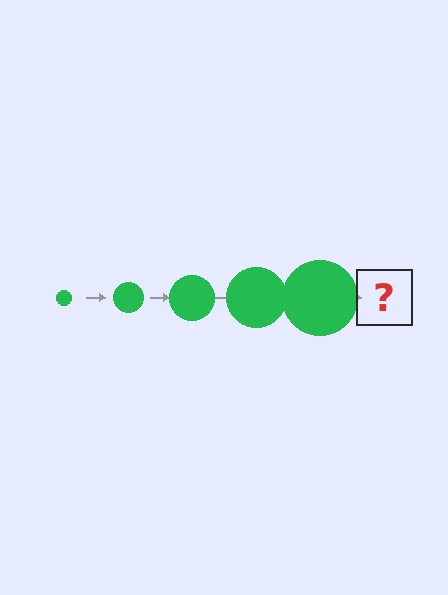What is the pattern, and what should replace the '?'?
The pattern is that the circle gets progressively larger each step. The '?' should be a green circle, larger than the previous one.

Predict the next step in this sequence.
The next step is a green circle, larger than the previous one.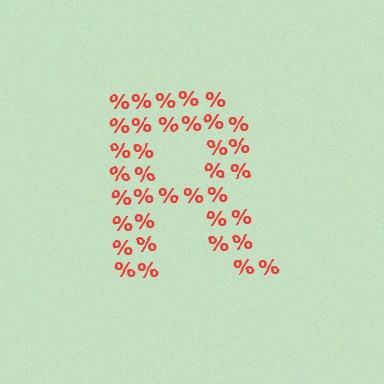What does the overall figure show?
The overall figure shows the letter R.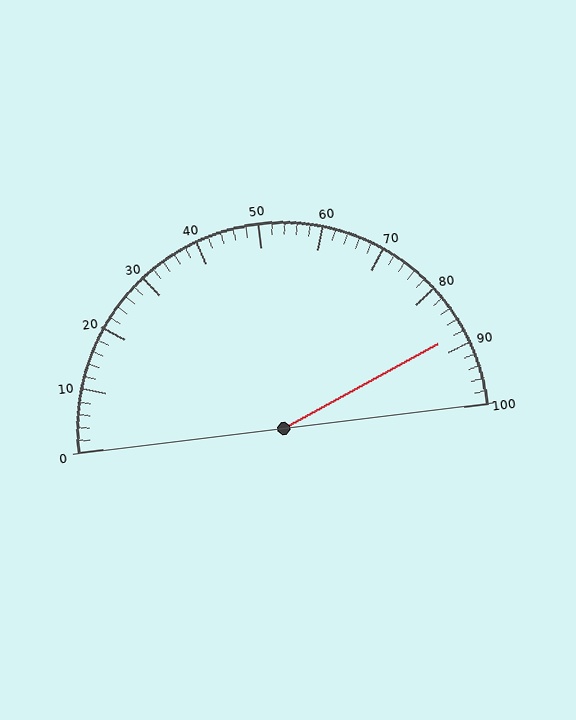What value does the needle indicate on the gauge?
The needle indicates approximately 88.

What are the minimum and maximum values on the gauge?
The gauge ranges from 0 to 100.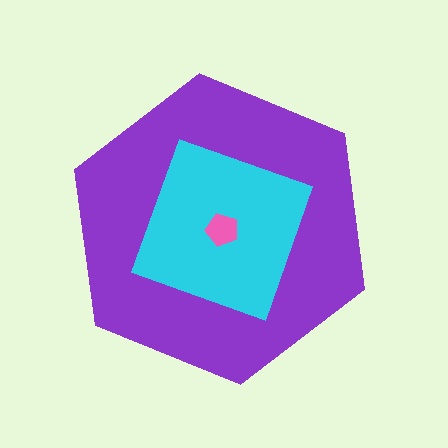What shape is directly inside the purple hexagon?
The cyan square.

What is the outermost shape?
The purple hexagon.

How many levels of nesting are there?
3.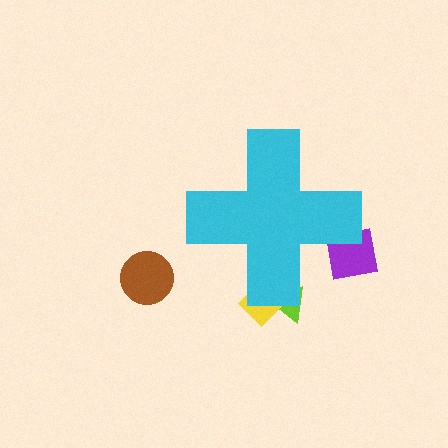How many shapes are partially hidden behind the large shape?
3 shapes are partially hidden.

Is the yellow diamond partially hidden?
Yes, the yellow diamond is partially hidden behind the cyan cross.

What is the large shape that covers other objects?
A cyan cross.